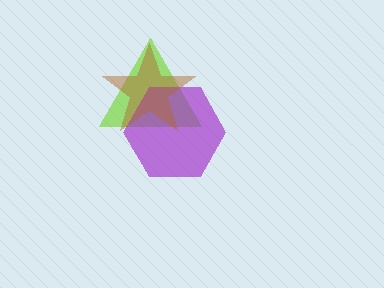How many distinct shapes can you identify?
There are 3 distinct shapes: a lime triangle, a purple hexagon, a brown star.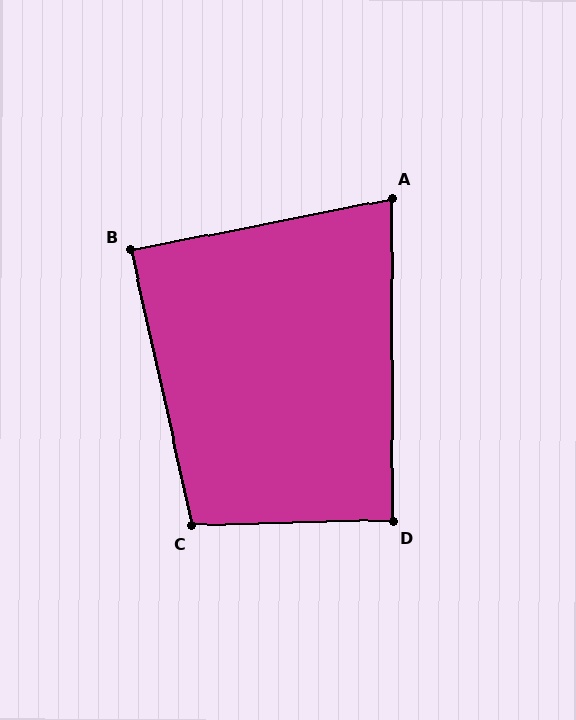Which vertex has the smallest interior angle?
A, at approximately 79 degrees.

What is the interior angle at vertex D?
Approximately 91 degrees (approximately right).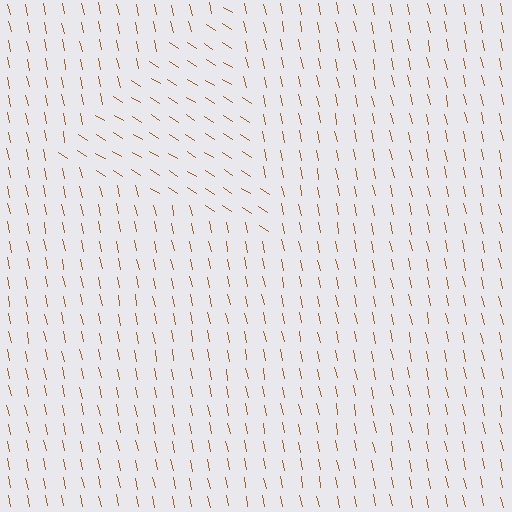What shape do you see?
I see a triangle.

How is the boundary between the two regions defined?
The boundary is defined purely by a change in line orientation (approximately 45 degrees difference). All lines are the same color and thickness.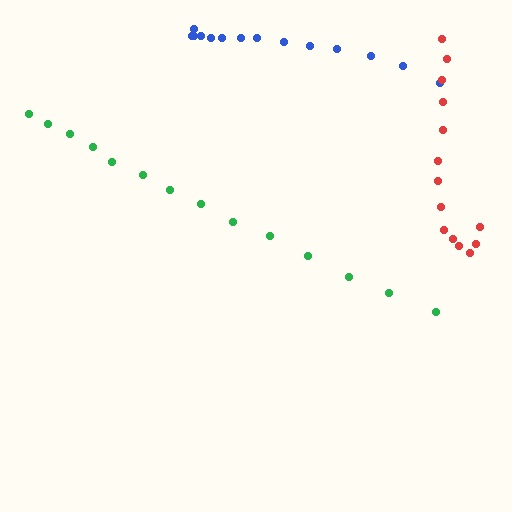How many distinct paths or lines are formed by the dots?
There are 3 distinct paths.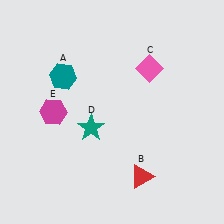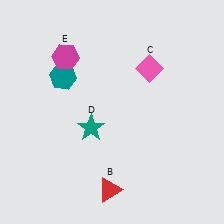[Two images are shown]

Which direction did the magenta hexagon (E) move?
The magenta hexagon (E) moved up.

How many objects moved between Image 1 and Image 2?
2 objects moved between the two images.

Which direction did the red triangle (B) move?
The red triangle (B) moved left.